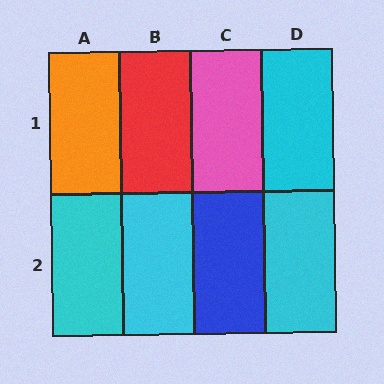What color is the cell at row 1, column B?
Red.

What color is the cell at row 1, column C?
Pink.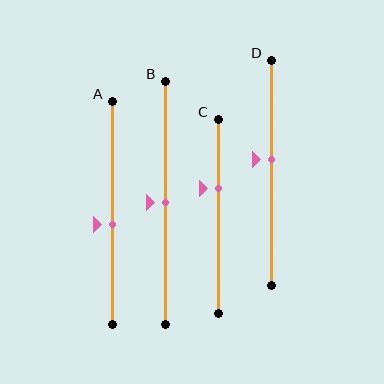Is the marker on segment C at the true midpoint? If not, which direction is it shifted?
No, the marker on segment C is shifted upward by about 14% of the segment length.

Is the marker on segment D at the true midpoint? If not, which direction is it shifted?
No, the marker on segment D is shifted upward by about 6% of the segment length.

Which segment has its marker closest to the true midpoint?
Segment B has its marker closest to the true midpoint.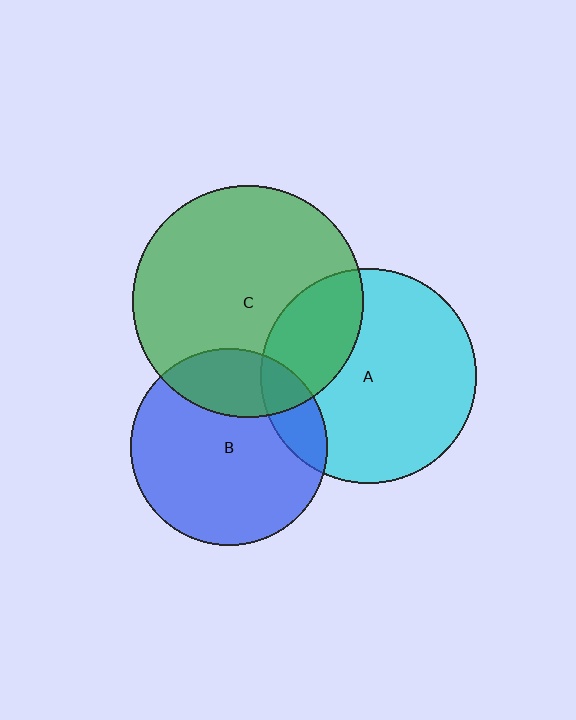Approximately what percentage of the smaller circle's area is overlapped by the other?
Approximately 15%.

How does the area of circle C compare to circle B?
Approximately 1.4 times.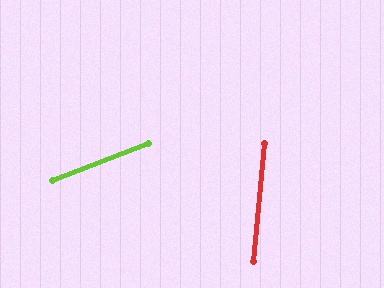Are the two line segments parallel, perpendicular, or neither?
Neither parallel nor perpendicular — they differ by about 64°.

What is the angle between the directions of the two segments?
Approximately 64 degrees.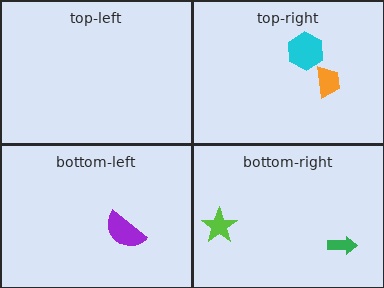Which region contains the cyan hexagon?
The top-right region.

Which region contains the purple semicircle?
The bottom-left region.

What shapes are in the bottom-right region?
The lime star, the green arrow.